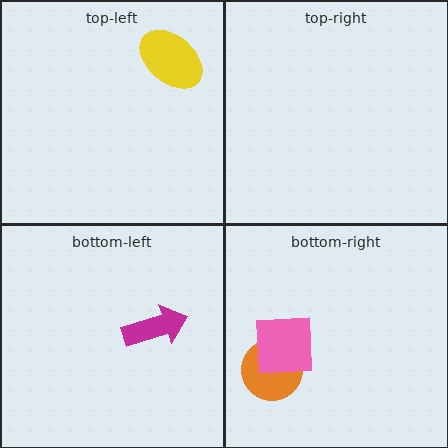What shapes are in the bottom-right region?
The orange circle, the pink square.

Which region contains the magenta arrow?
The bottom-left region.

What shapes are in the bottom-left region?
The magenta arrow.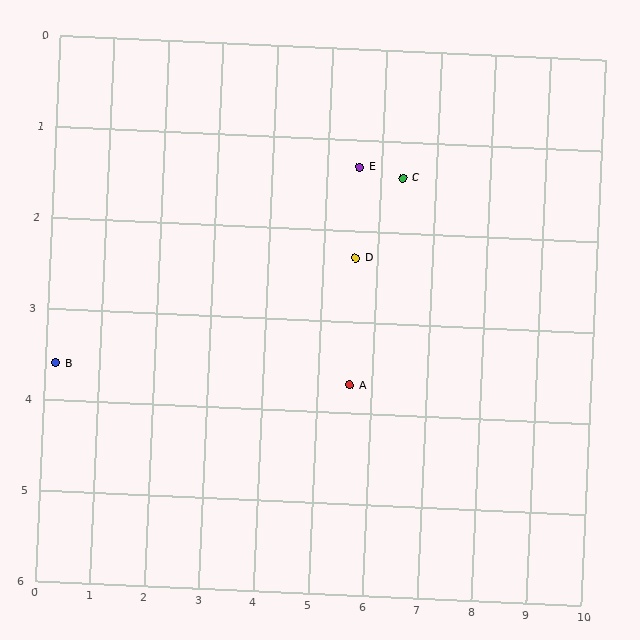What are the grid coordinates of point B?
Point B is at approximately (0.2, 3.6).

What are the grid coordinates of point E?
Point E is at approximately (5.6, 1.3).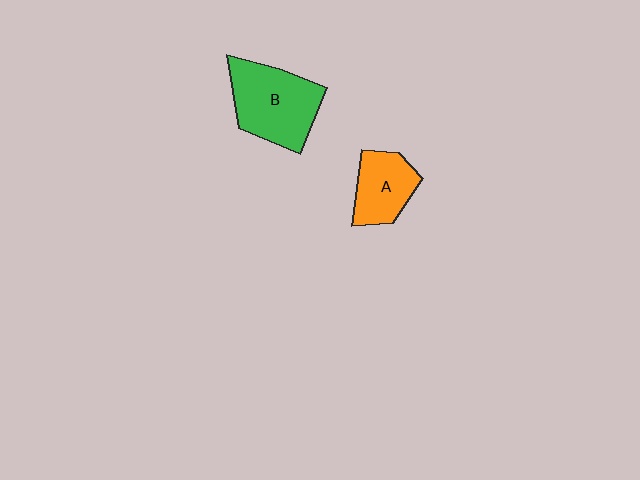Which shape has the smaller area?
Shape A (orange).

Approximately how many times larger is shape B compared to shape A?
Approximately 1.6 times.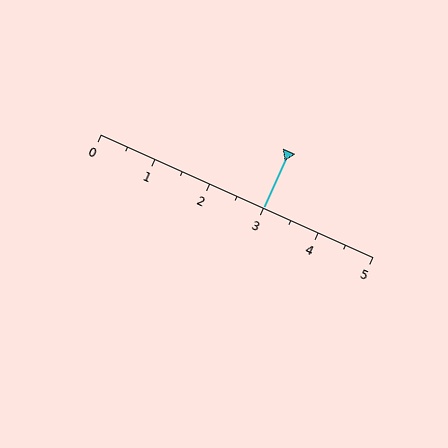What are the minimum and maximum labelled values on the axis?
The axis runs from 0 to 5.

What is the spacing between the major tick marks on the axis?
The major ticks are spaced 1 apart.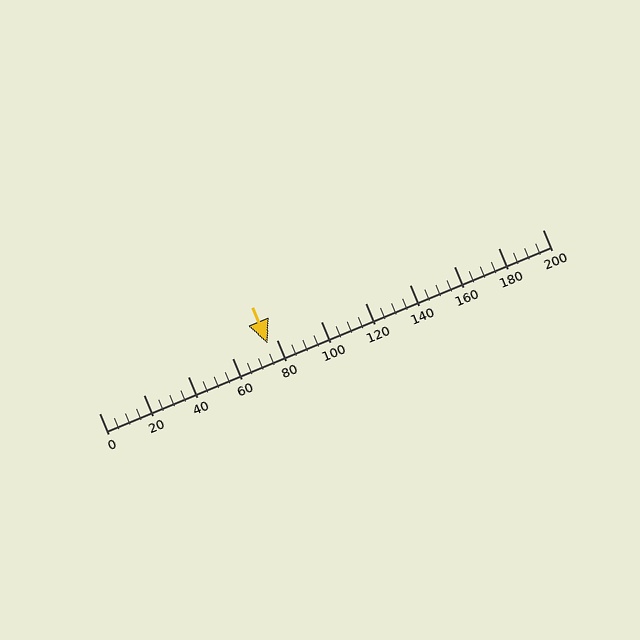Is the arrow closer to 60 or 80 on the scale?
The arrow is closer to 80.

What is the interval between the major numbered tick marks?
The major tick marks are spaced 20 units apart.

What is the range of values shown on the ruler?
The ruler shows values from 0 to 200.